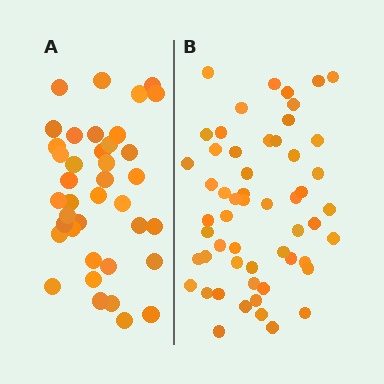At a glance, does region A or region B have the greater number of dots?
Region B (the right region) has more dots.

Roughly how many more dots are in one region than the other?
Region B has approximately 15 more dots than region A.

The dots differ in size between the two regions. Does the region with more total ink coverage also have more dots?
No. Region A has more total ink coverage because its dots are larger, but region B actually contains more individual dots. Total area can be misleading — the number of items is what matters here.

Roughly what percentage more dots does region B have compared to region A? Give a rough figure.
About 40% more.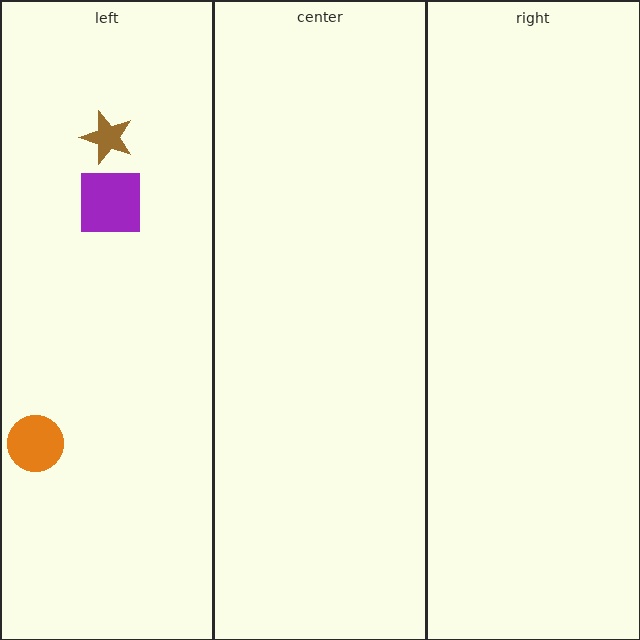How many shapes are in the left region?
3.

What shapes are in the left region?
The purple square, the orange circle, the brown star.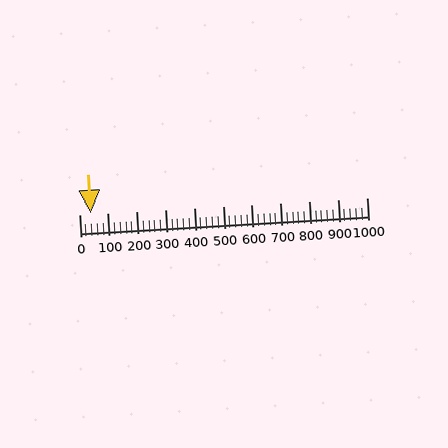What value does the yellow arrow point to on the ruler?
The yellow arrow points to approximately 40.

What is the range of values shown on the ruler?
The ruler shows values from 0 to 1000.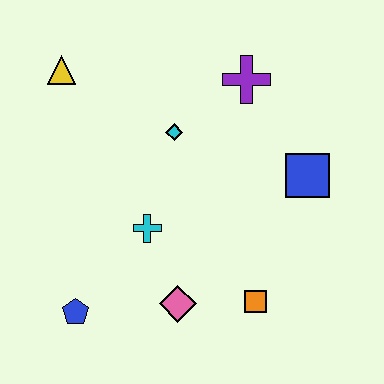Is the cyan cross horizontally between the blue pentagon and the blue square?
Yes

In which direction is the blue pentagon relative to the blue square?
The blue pentagon is to the left of the blue square.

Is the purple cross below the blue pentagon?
No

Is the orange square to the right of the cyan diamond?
Yes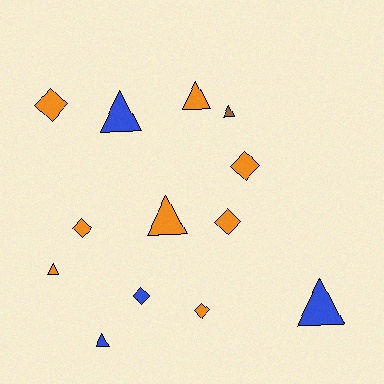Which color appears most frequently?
Orange, with 8 objects.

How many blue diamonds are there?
There is 1 blue diamond.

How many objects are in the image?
There are 13 objects.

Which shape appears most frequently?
Triangle, with 7 objects.